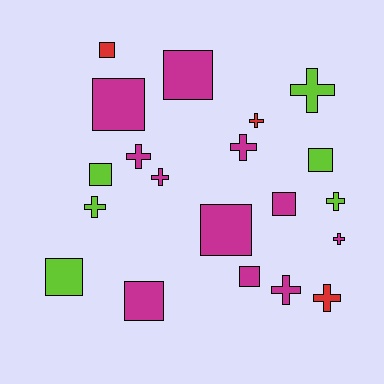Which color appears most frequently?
Magenta, with 11 objects.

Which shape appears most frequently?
Square, with 10 objects.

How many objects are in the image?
There are 20 objects.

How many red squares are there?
There is 1 red square.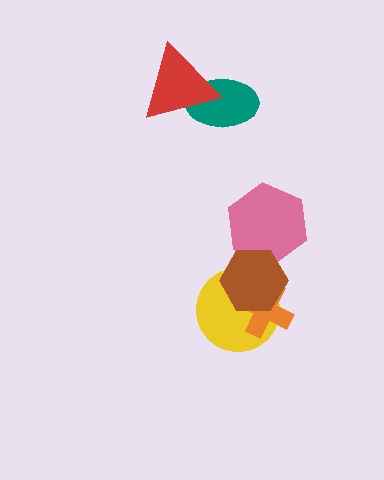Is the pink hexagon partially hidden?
Yes, it is partially covered by another shape.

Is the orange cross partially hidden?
Yes, it is partially covered by another shape.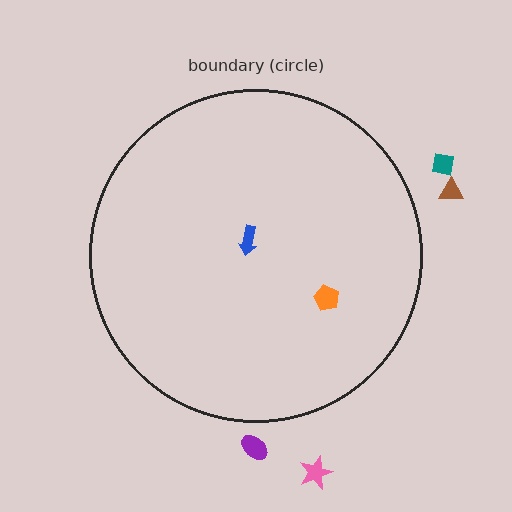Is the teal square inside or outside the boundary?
Outside.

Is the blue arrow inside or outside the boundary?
Inside.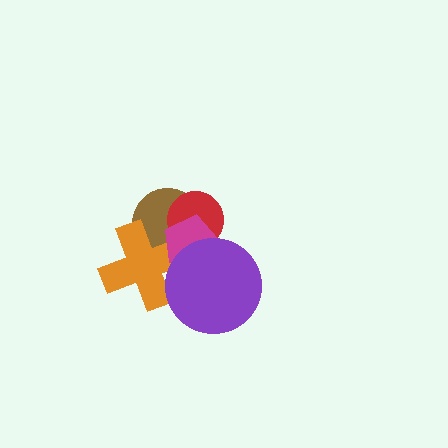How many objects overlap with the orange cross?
3 objects overlap with the orange cross.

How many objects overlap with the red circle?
2 objects overlap with the red circle.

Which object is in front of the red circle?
The magenta pentagon is in front of the red circle.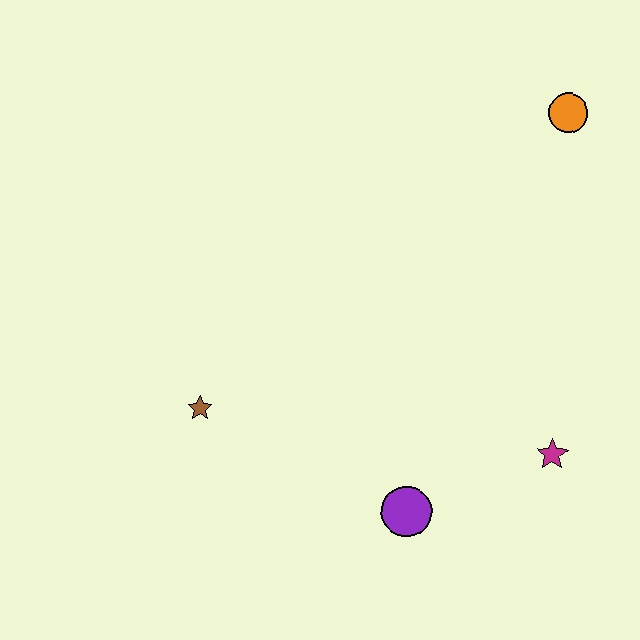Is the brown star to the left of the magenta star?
Yes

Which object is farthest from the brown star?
The orange circle is farthest from the brown star.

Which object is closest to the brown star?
The purple circle is closest to the brown star.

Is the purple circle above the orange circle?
No